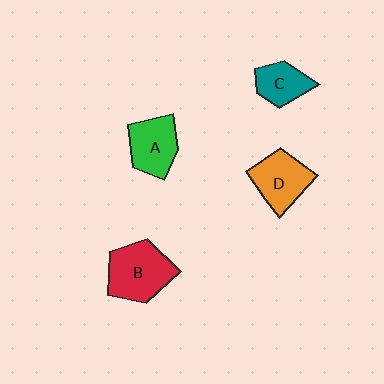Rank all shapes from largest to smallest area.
From largest to smallest: B (red), D (orange), A (green), C (teal).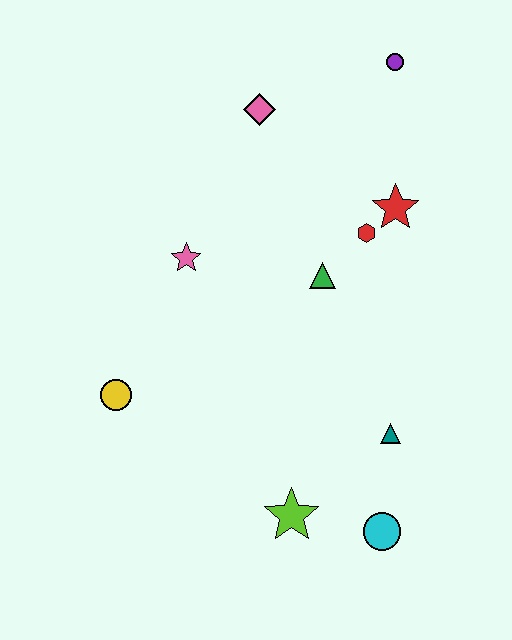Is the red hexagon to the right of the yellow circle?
Yes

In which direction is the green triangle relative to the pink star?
The green triangle is to the right of the pink star.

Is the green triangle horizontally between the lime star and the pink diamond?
No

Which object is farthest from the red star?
The yellow circle is farthest from the red star.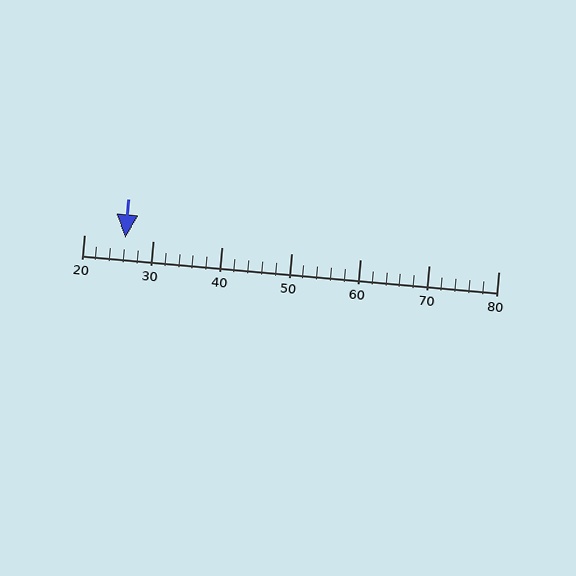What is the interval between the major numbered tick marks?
The major tick marks are spaced 10 units apart.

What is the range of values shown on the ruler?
The ruler shows values from 20 to 80.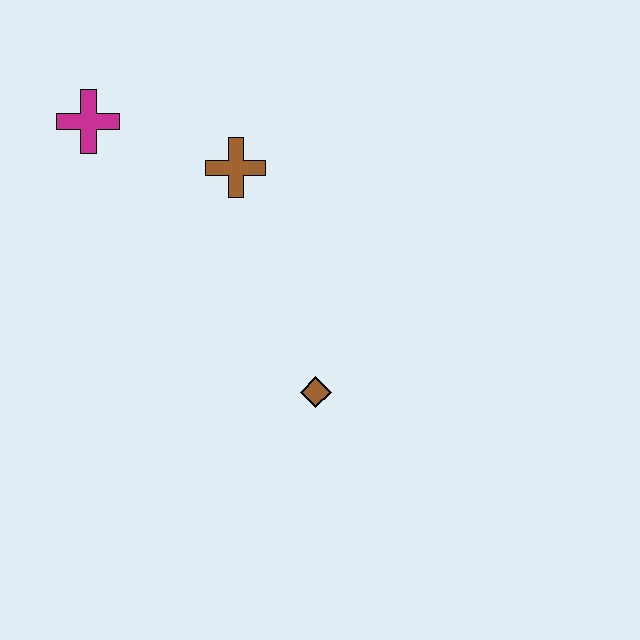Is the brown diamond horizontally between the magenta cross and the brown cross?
No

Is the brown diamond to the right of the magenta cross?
Yes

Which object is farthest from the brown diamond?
The magenta cross is farthest from the brown diamond.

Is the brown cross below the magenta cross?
Yes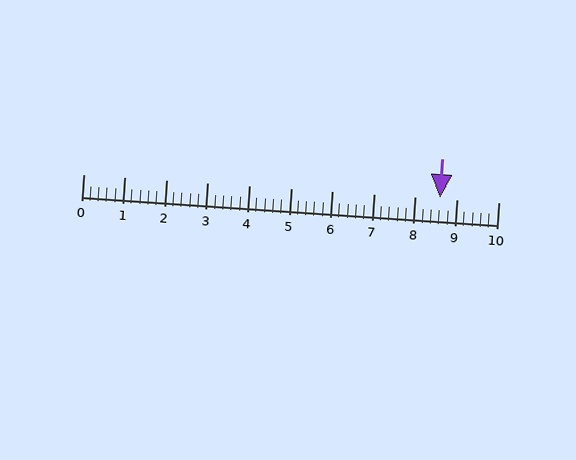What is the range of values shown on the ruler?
The ruler shows values from 0 to 10.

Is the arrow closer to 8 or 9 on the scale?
The arrow is closer to 9.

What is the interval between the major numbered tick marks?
The major tick marks are spaced 1 units apart.